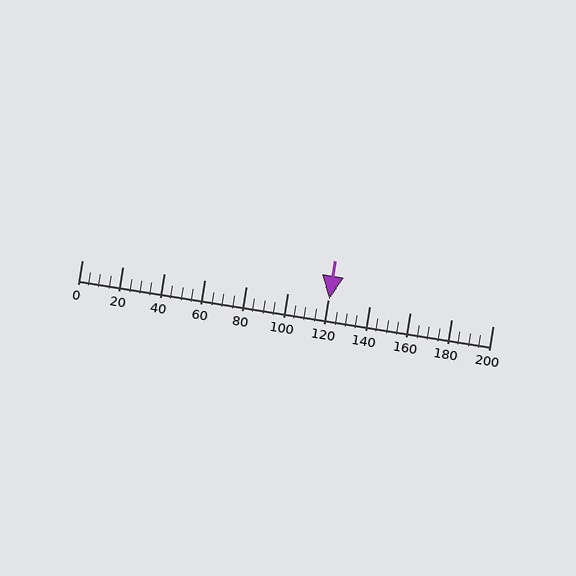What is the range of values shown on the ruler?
The ruler shows values from 0 to 200.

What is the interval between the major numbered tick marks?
The major tick marks are spaced 20 units apart.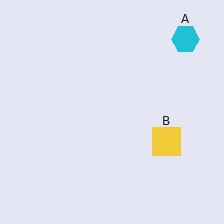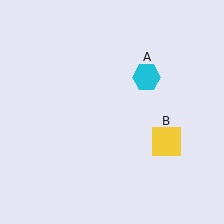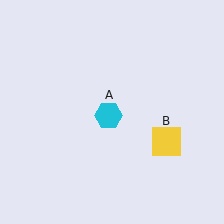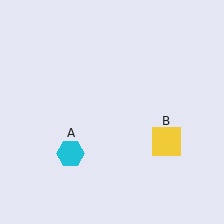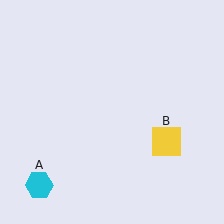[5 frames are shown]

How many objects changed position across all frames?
1 object changed position: cyan hexagon (object A).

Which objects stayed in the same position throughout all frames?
Yellow square (object B) remained stationary.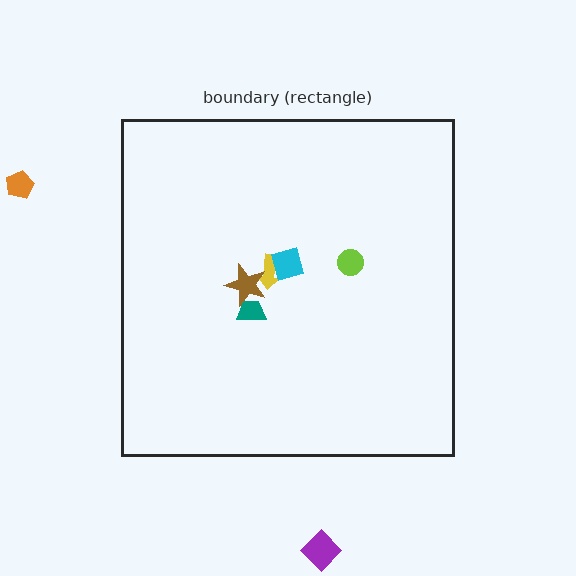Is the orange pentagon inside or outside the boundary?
Outside.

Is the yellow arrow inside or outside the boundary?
Inside.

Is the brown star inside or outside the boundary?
Inside.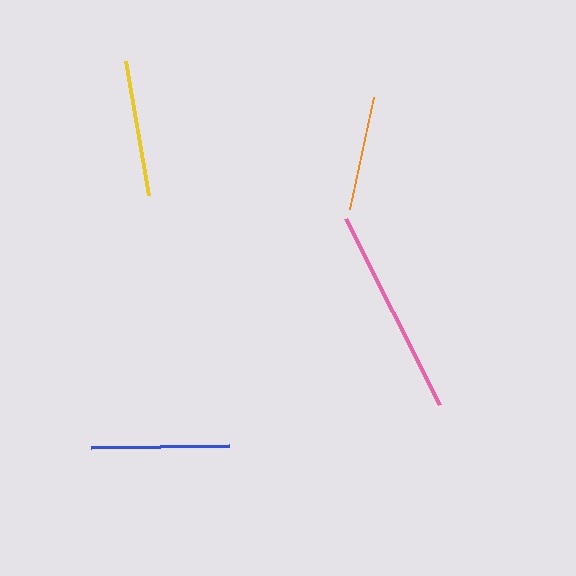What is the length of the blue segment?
The blue segment is approximately 138 pixels long.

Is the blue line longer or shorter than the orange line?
The blue line is longer than the orange line.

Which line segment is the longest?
The pink line is the longest at approximately 208 pixels.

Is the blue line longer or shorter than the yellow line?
The blue line is longer than the yellow line.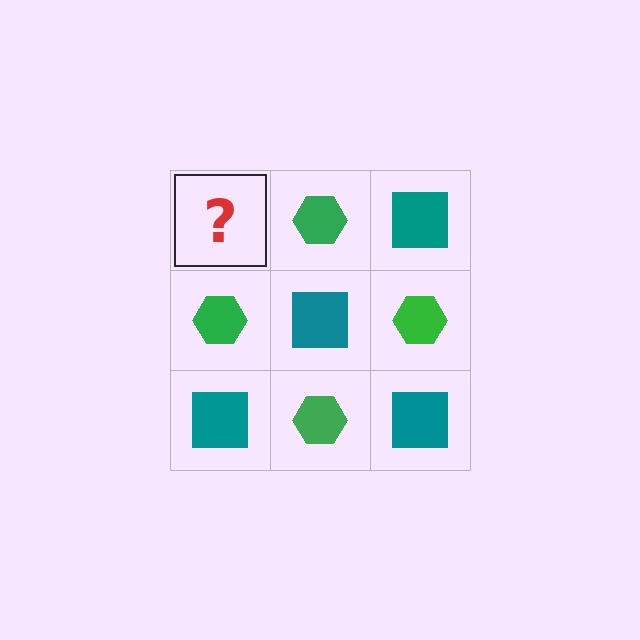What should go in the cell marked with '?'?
The missing cell should contain a teal square.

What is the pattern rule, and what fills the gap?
The rule is that it alternates teal square and green hexagon in a checkerboard pattern. The gap should be filled with a teal square.